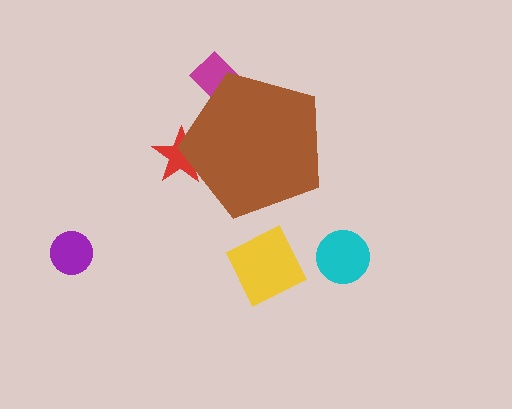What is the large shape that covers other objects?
A brown pentagon.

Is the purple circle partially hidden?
No, the purple circle is fully visible.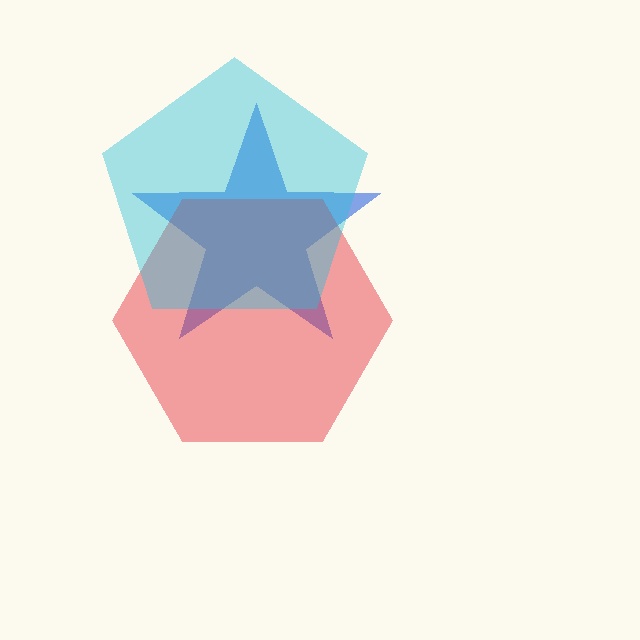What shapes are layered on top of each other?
The layered shapes are: a blue star, a red hexagon, a cyan pentagon.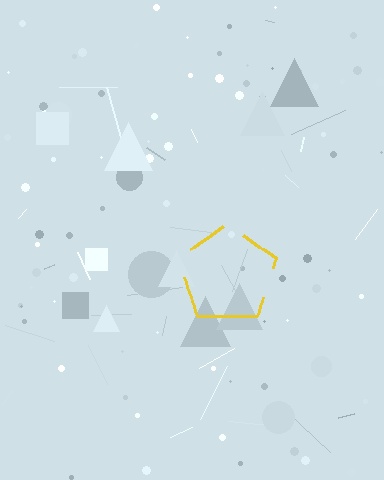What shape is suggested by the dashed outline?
The dashed outline suggests a pentagon.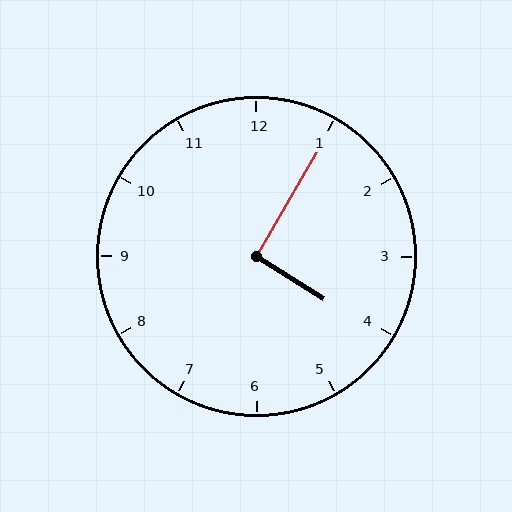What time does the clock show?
4:05.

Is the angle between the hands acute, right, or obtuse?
It is right.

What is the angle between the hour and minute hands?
Approximately 92 degrees.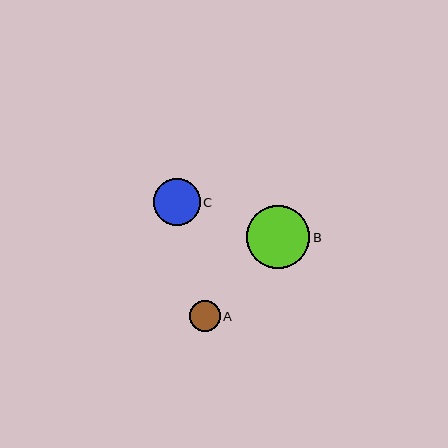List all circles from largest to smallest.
From largest to smallest: B, C, A.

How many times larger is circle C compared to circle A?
Circle C is approximately 1.5 times the size of circle A.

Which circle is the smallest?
Circle A is the smallest with a size of approximately 30 pixels.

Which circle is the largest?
Circle B is the largest with a size of approximately 63 pixels.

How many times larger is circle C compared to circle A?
Circle C is approximately 1.5 times the size of circle A.